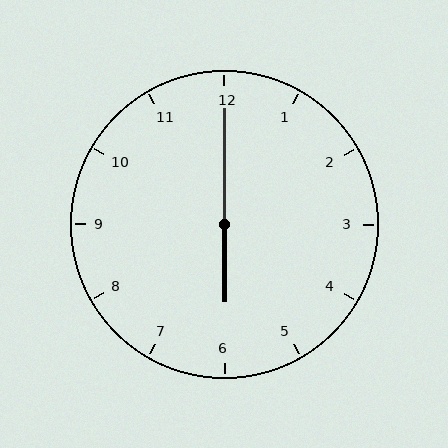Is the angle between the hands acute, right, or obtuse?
It is obtuse.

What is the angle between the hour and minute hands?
Approximately 180 degrees.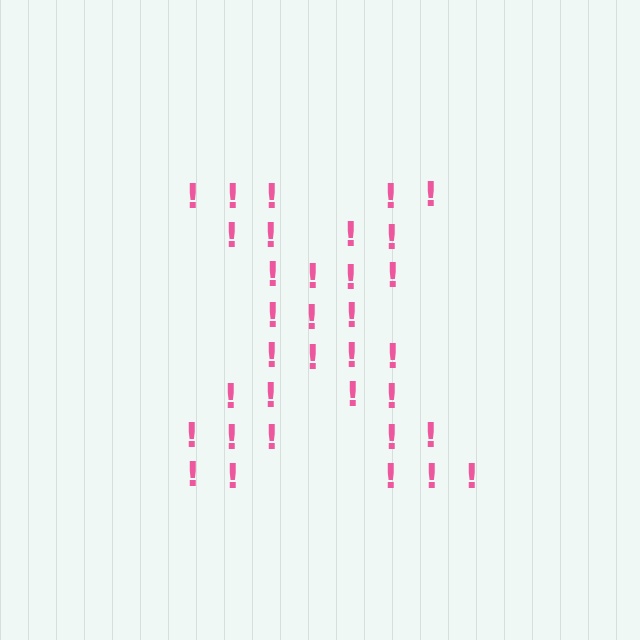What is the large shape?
The large shape is the letter X.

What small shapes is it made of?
It is made of small exclamation marks.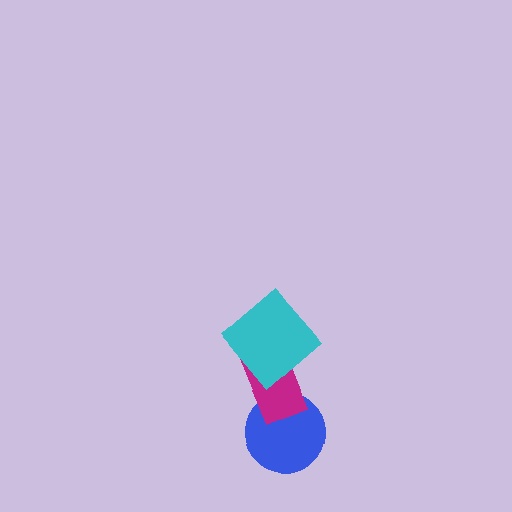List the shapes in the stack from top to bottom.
From top to bottom: the cyan diamond, the magenta rectangle, the blue circle.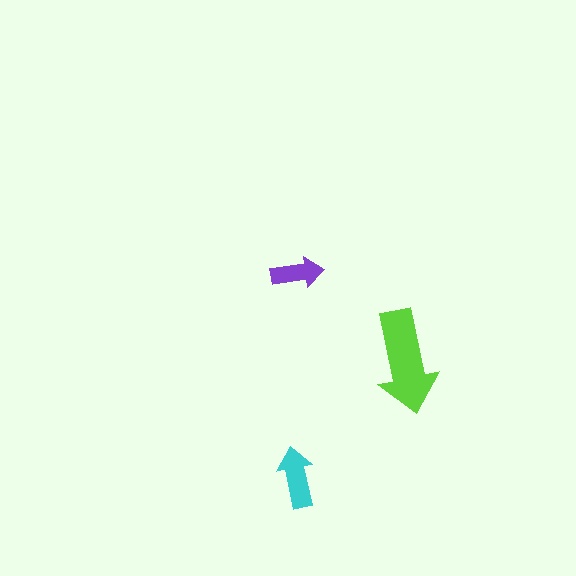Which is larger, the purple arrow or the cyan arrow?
The cyan one.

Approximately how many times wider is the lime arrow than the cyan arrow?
About 1.5 times wider.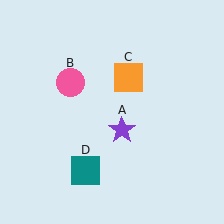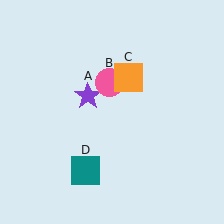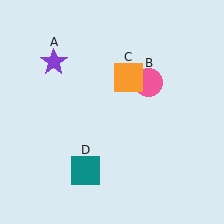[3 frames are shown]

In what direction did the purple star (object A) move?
The purple star (object A) moved up and to the left.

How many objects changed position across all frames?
2 objects changed position: purple star (object A), pink circle (object B).